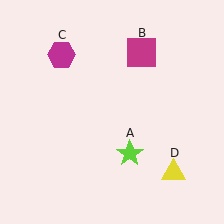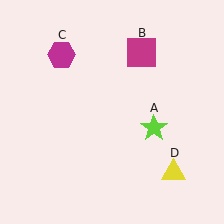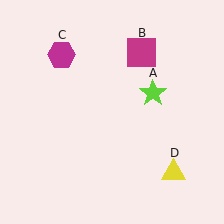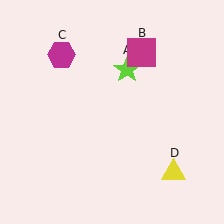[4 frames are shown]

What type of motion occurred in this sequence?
The lime star (object A) rotated counterclockwise around the center of the scene.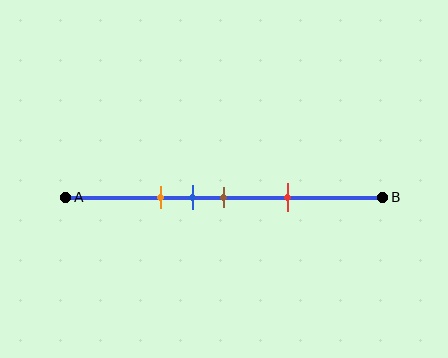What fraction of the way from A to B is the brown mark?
The brown mark is approximately 50% (0.5) of the way from A to B.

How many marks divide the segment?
There are 4 marks dividing the segment.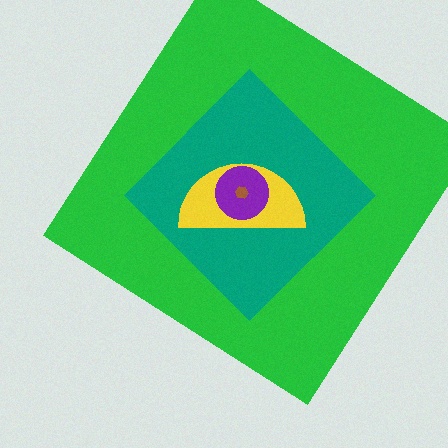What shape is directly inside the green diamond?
The teal diamond.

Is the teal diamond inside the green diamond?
Yes.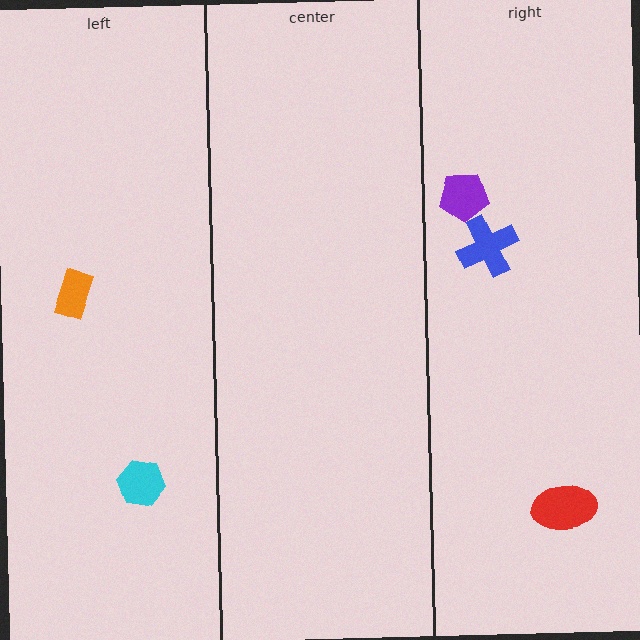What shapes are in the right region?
The red ellipse, the purple pentagon, the blue cross.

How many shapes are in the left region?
2.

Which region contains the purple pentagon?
The right region.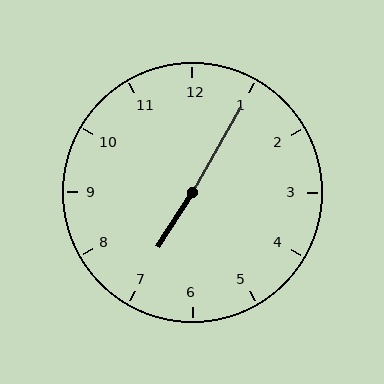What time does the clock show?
7:05.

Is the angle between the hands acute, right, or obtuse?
It is obtuse.